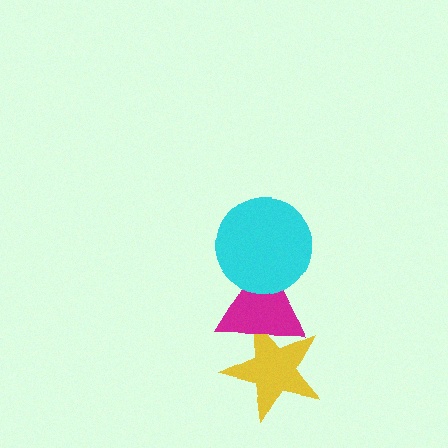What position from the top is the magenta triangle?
The magenta triangle is 2nd from the top.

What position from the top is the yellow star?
The yellow star is 3rd from the top.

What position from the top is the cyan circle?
The cyan circle is 1st from the top.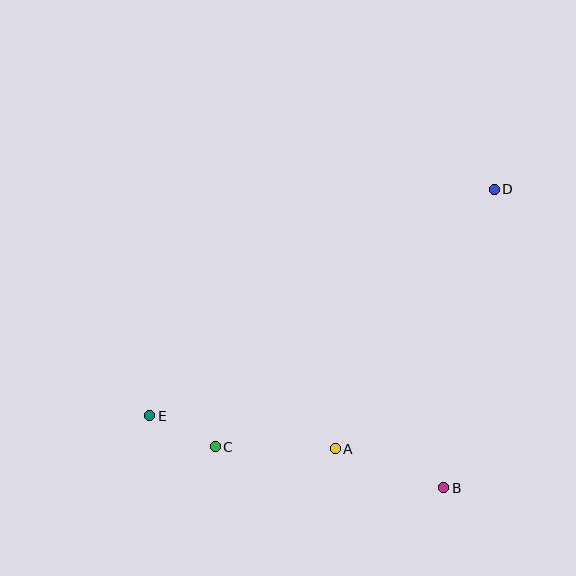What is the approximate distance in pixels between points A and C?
The distance between A and C is approximately 120 pixels.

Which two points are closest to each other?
Points C and E are closest to each other.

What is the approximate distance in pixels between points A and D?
The distance between A and D is approximately 304 pixels.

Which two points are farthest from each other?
Points D and E are farthest from each other.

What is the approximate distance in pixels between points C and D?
The distance between C and D is approximately 380 pixels.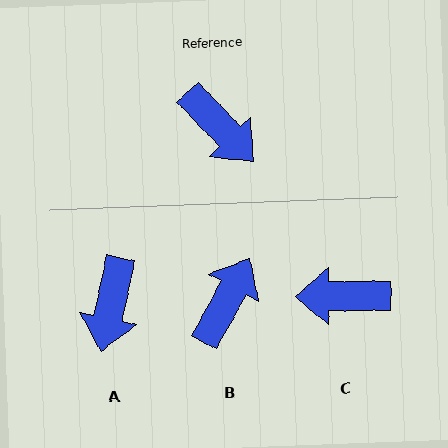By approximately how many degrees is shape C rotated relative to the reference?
Approximately 133 degrees clockwise.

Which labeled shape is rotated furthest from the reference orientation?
C, about 133 degrees away.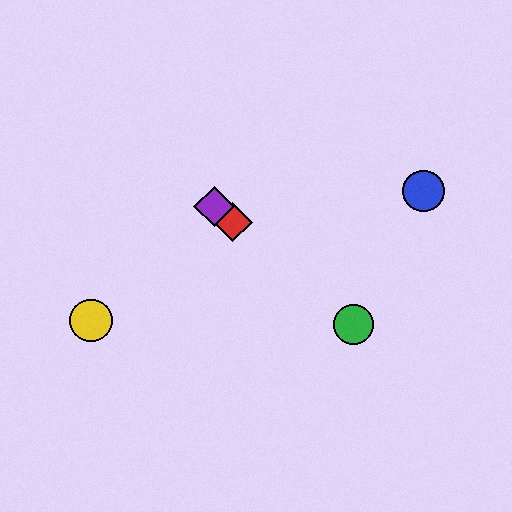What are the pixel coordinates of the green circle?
The green circle is at (353, 324).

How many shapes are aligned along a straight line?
3 shapes (the red diamond, the green circle, the purple diamond) are aligned along a straight line.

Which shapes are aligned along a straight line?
The red diamond, the green circle, the purple diamond are aligned along a straight line.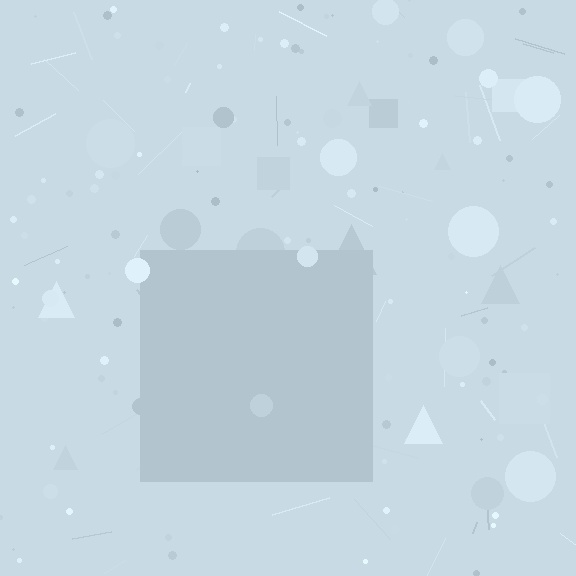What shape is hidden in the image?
A square is hidden in the image.